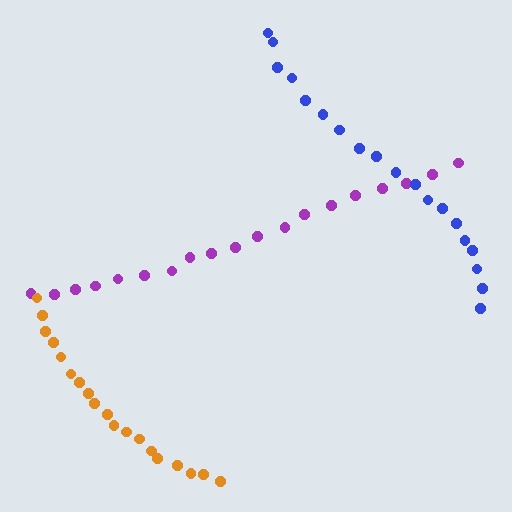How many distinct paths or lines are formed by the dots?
There are 3 distinct paths.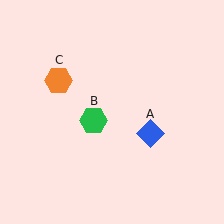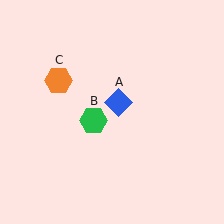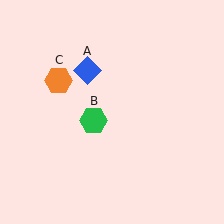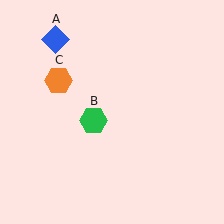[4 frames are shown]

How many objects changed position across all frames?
1 object changed position: blue diamond (object A).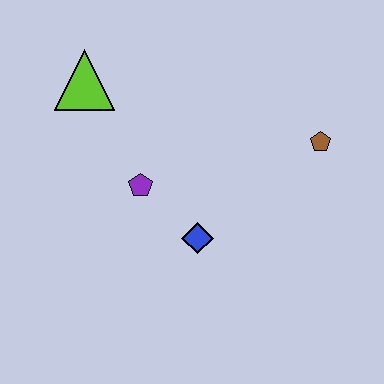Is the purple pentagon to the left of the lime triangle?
No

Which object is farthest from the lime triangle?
The brown pentagon is farthest from the lime triangle.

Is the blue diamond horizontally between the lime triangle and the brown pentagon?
Yes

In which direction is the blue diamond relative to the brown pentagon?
The blue diamond is to the left of the brown pentagon.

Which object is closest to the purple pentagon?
The blue diamond is closest to the purple pentagon.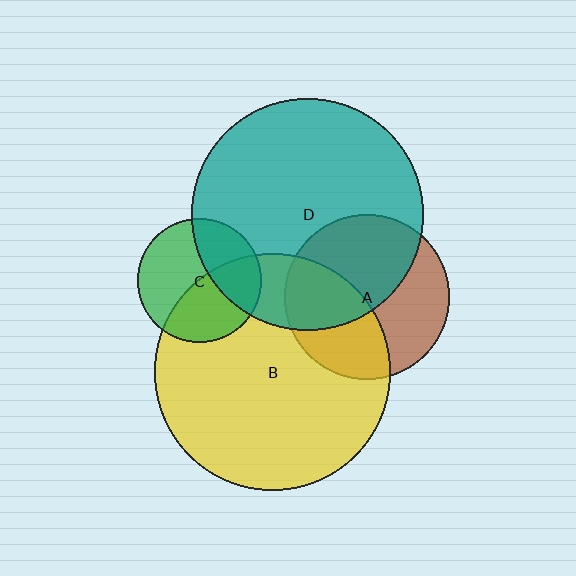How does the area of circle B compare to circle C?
Approximately 3.7 times.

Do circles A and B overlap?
Yes.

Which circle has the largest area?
Circle B (yellow).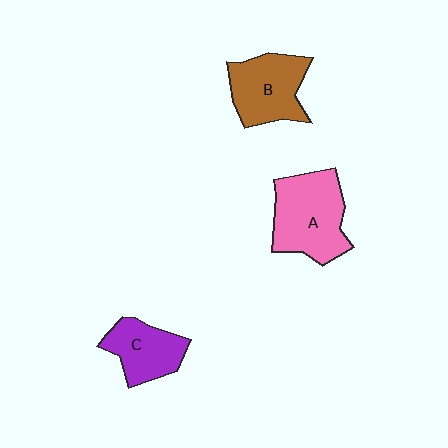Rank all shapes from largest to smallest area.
From largest to smallest: A (pink), B (brown), C (purple).